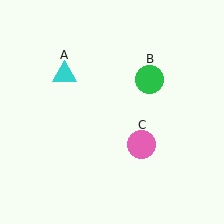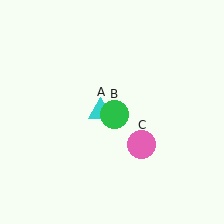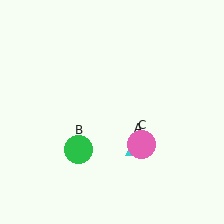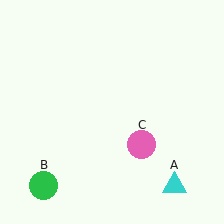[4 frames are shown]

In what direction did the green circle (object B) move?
The green circle (object B) moved down and to the left.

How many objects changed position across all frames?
2 objects changed position: cyan triangle (object A), green circle (object B).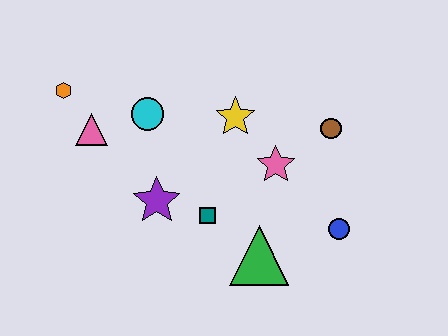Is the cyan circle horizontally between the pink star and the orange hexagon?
Yes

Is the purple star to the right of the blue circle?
No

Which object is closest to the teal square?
The purple star is closest to the teal square.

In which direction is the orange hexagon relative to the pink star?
The orange hexagon is to the left of the pink star.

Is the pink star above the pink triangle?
No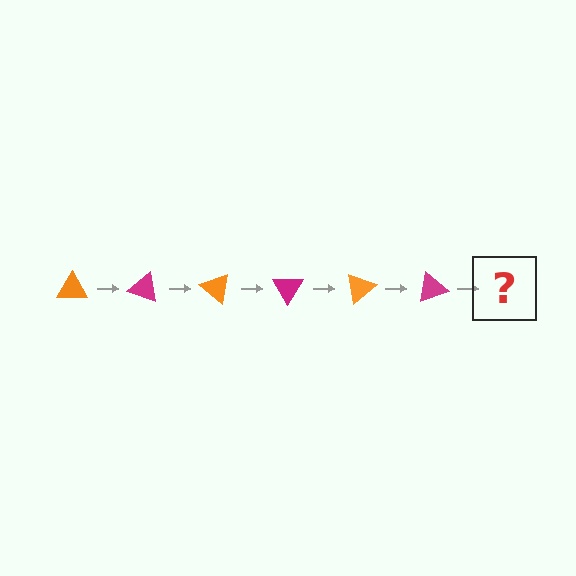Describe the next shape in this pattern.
It should be an orange triangle, rotated 120 degrees from the start.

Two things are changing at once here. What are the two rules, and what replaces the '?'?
The two rules are that it rotates 20 degrees each step and the color cycles through orange and magenta. The '?' should be an orange triangle, rotated 120 degrees from the start.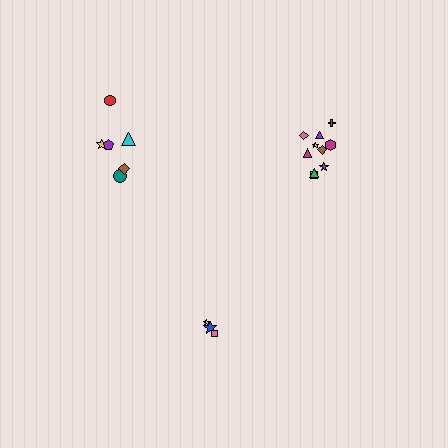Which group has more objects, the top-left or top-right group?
The top-right group.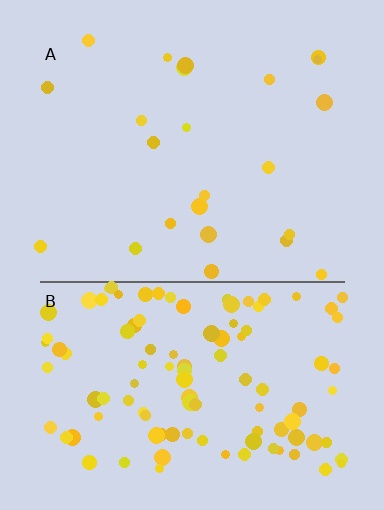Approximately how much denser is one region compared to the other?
Approximately 4.7× — region B over region A.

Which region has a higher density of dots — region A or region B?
B (the bottom).